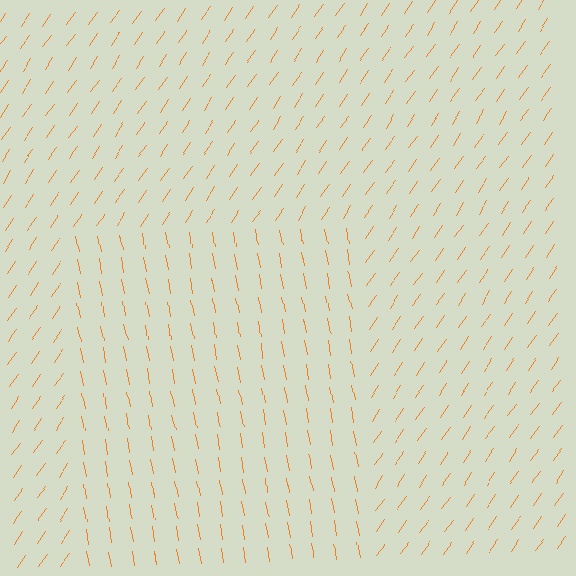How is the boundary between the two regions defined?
The boundary is defined purely by a change in line orientation (approximately 45 degrees difference). All lines are the same color and thickness.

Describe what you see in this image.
The image is filled with small orange line segments. A rectangle region in the image has lines oriented differently from the surrounding lines, creating a visible texture boundary.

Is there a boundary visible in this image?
Yes, there is a texture boundary formed by a change in line orientation.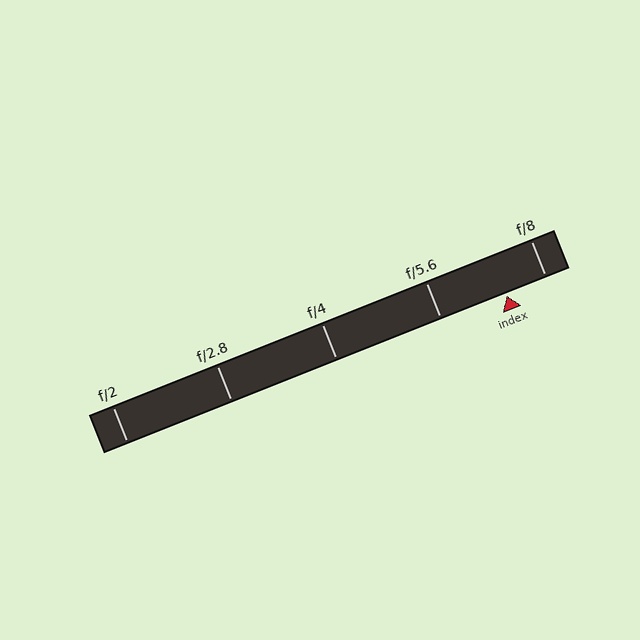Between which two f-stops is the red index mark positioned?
The index mark is between f/5.6 and f/8.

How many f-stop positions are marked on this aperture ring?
There are 5 f-stop positions marked.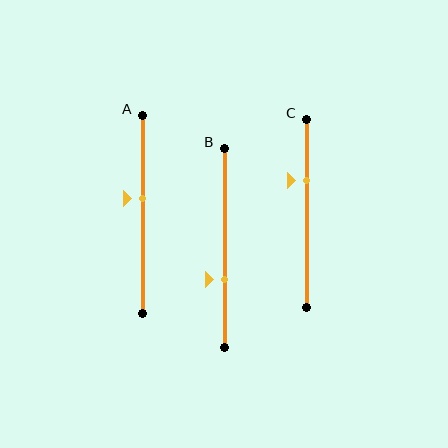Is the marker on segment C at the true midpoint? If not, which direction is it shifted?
No, the marker on segment C is shifted upward by about 17% of the segment length.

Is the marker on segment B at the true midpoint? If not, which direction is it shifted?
No, the marker on segment B is shifted downward by about 16% of the segment length.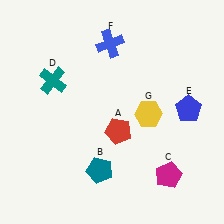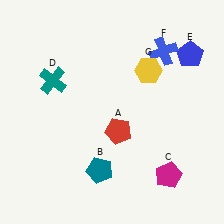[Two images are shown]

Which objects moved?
The objects that moved are: the blue pentagon (E), the blue cross (F), the yellow hexagon (G).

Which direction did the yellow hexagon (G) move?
The yellow hexagon (G) moved up.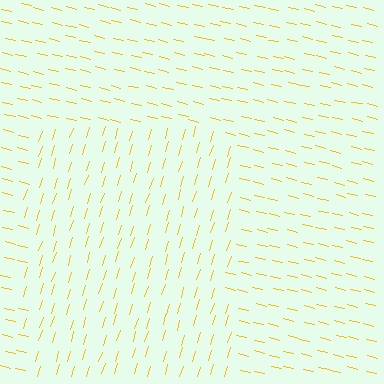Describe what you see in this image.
The image is filled with small yellow line segments. A rectangle region in the image has lines oriented differently from the surrounding lines, creating a visible texture boundary.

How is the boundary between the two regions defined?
The boundary is defined purely by a change in line orientation (approximately 86 degrees difference). All lines are the same color and thickness.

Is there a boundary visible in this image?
Yes, there is a texture boundary formed by a change in line orientation.